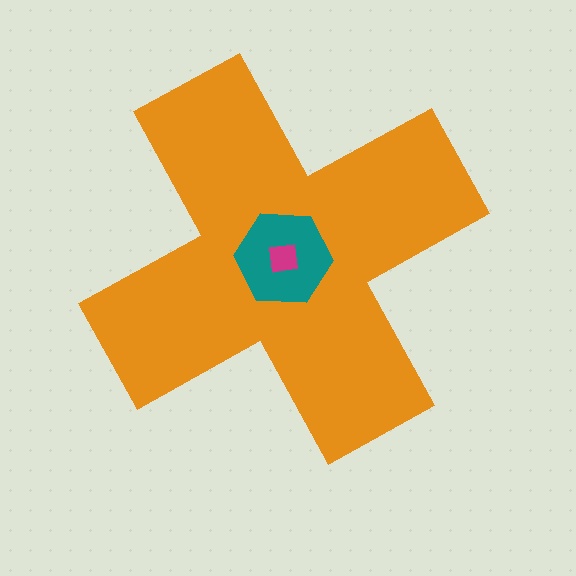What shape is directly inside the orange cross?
The teal hexagon.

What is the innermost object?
The magenta square.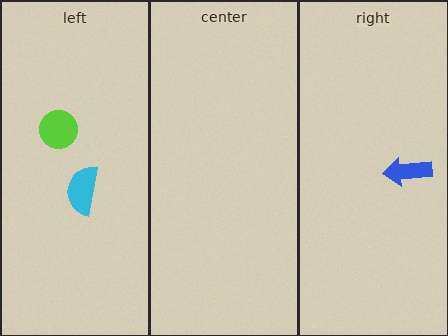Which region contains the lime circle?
The left region.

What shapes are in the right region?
The blue arrow.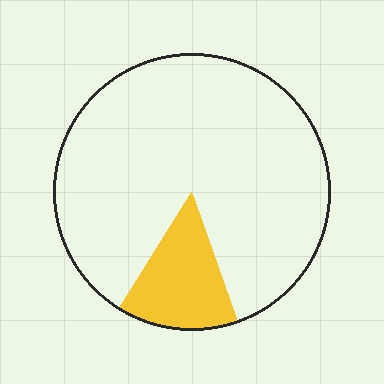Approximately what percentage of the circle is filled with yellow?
Approximately 15%.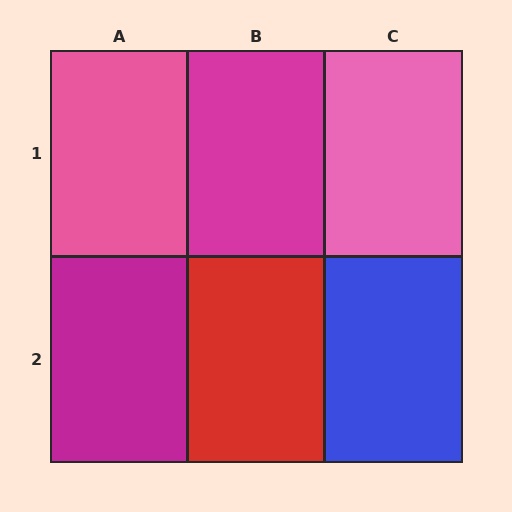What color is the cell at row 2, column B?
Red.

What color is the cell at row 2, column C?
Blue.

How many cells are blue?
1 cell is blue.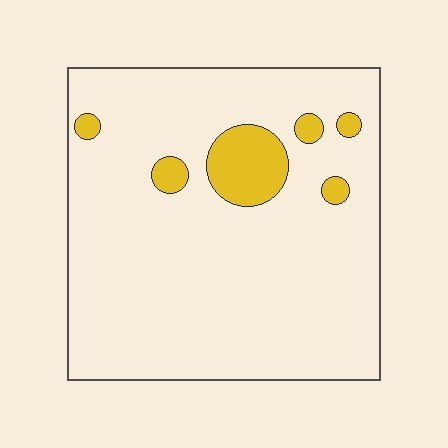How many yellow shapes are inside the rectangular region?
6.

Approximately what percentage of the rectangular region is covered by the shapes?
Approximately 10%.